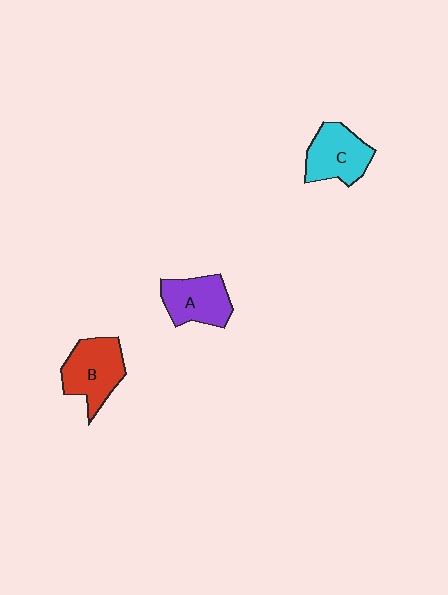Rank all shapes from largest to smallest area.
From largest to smallest: B (red), C (cyan), A (purple).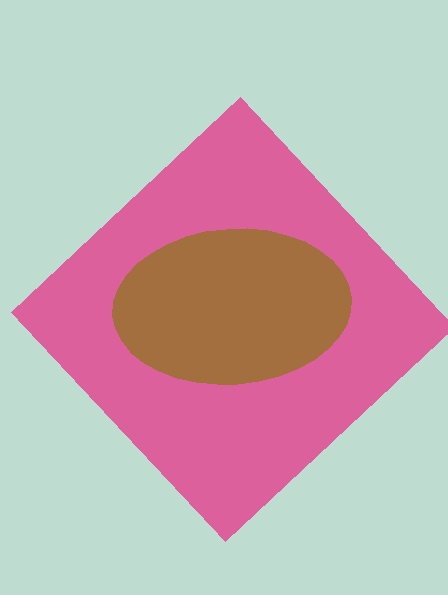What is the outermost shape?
The pink diamond.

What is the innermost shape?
The brown ellipse.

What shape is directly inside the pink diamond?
The brown ellipse.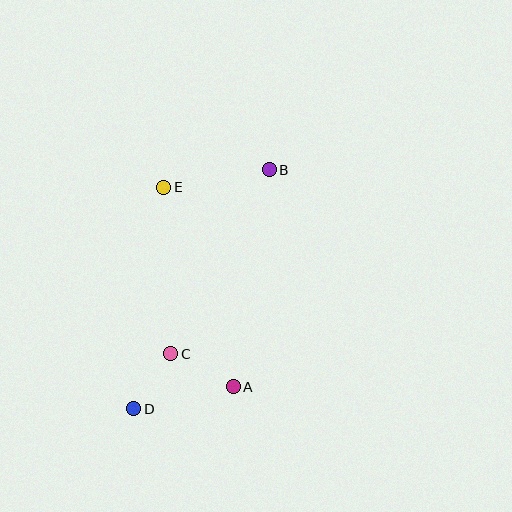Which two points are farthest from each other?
Points B and D are farthest from each other.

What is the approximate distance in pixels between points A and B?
The distance between A and B is approximately 220 pixels.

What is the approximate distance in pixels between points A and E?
The distance between A and E is approximately 211 pixels.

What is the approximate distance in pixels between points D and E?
The distance between D and E is approximately 224 pixels.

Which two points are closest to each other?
Points C and D are closest to each other.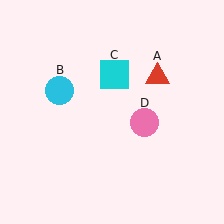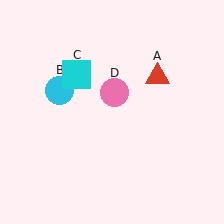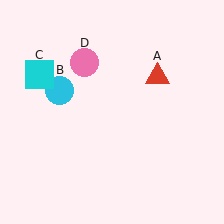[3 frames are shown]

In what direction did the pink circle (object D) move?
The pink circle (object D) moved up and to the left.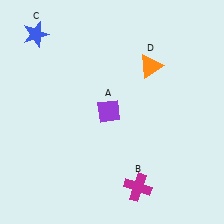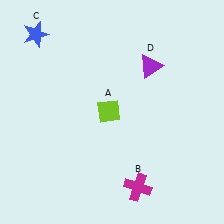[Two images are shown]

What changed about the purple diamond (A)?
In Image 1, A is purple. In Image 2, it changed to lime.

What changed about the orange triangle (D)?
In Image 1, D is orange. In Image 2, it changed to purple.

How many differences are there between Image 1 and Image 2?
There are 2 differences between the two images.